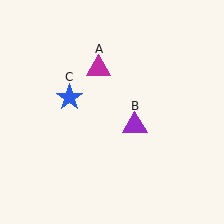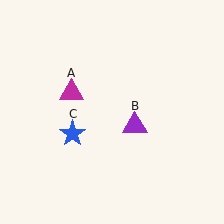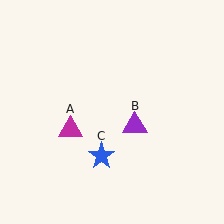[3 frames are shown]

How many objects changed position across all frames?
2 objects changed position: magenta triangle (object A), blue star (object C).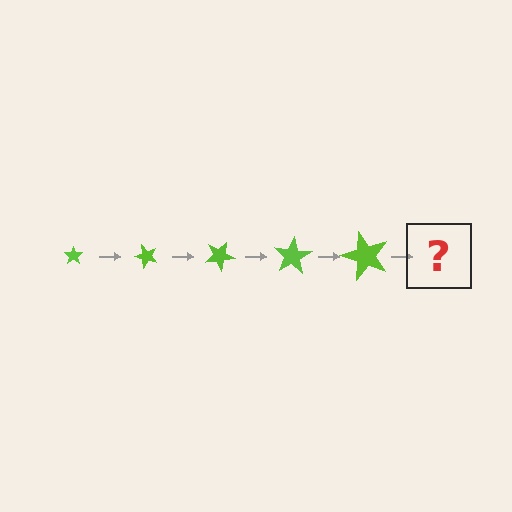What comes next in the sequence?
The next element should be a star, larger than the previous one and rotated 250 degrees from the start.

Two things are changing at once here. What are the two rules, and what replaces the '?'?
The two rules are that the star grows larger each step and it rotates 50 degrees each step. The '?' should be a star, larger than the previous one and rotated 250 degrees from the start.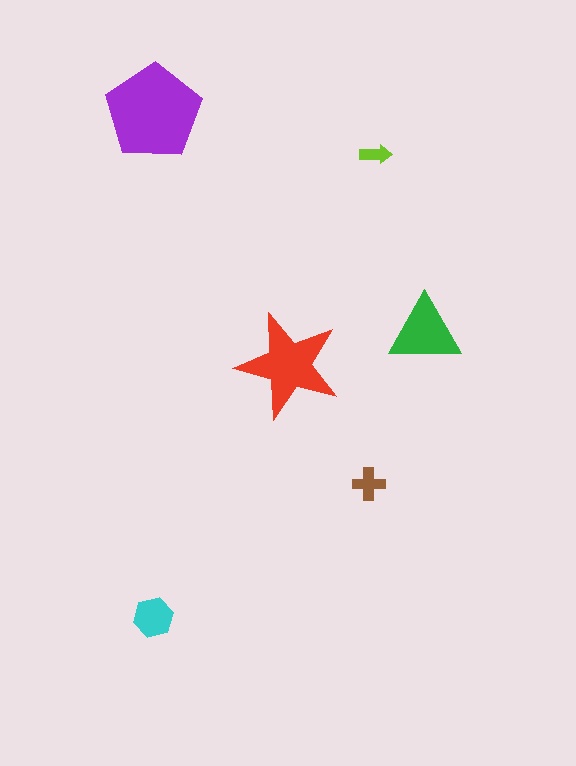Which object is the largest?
The purple pentagon.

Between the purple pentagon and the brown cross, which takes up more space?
The purple pentagon.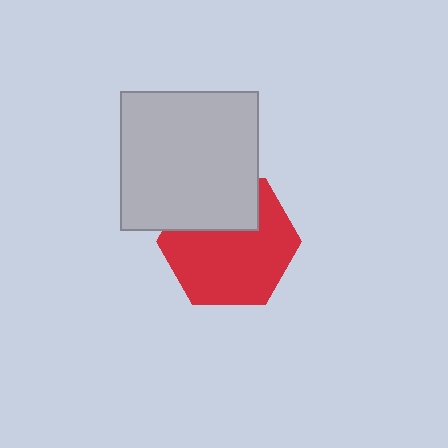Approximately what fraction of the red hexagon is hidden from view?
Roughly 32% of the red hexagon is hidden behind the light gray square.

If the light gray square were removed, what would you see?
You would see the complete red hexagon.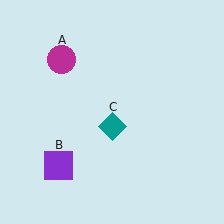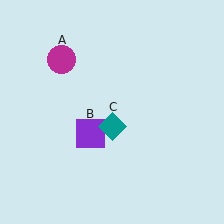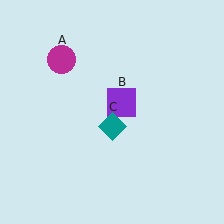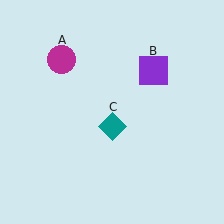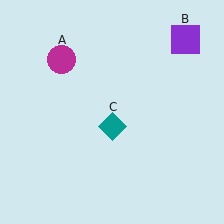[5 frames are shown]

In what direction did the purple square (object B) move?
The purple square (object B) moved up and to the right.